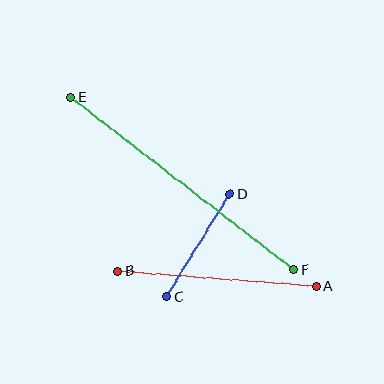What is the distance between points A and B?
The distance is approximately 199 pixels.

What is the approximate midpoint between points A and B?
The midpoint is at approximately (217, 279) pixels.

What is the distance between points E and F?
The distance is approximately 282 pixels.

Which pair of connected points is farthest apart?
Points E and F are farthest apart.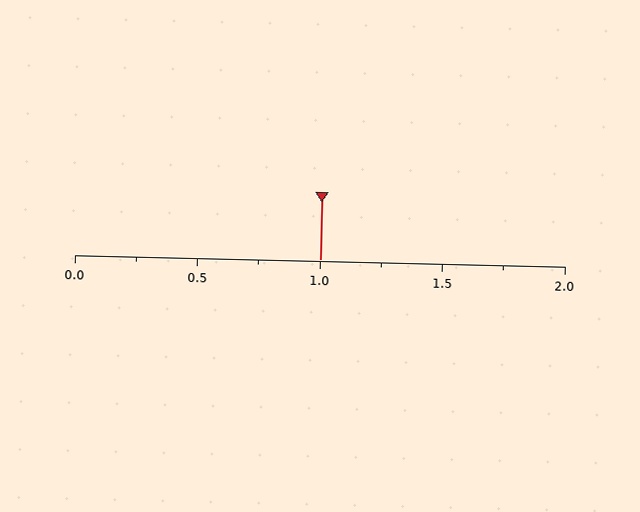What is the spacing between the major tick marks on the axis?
The major ticks are spaced 0.5 apart.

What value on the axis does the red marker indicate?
The marker indicates approximately 1.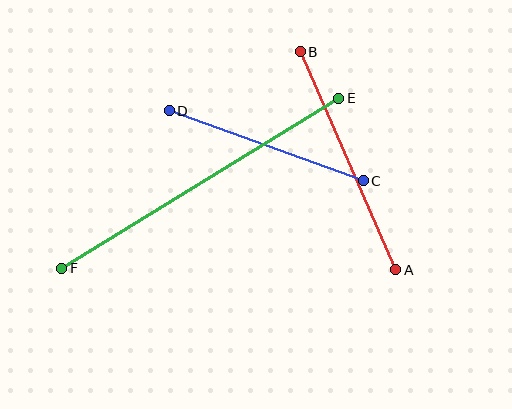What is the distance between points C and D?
The distance is approximately 206 pixels.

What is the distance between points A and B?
The distance is approximately 238 pixels.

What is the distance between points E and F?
The distance is approximately 325 pixels.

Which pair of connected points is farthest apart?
Points E and F are farthest apart.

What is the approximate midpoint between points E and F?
The midpoint is at approximately (200, 183) pixels.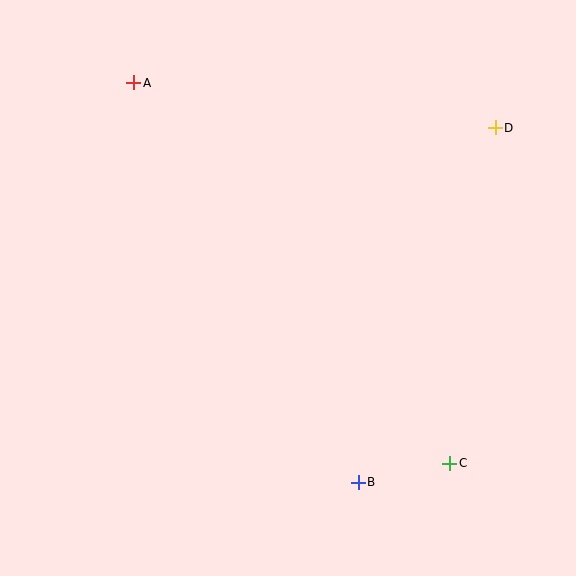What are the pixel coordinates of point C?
Point C is at (450, 463).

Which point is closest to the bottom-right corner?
Point C is closest to the bottom-right corner.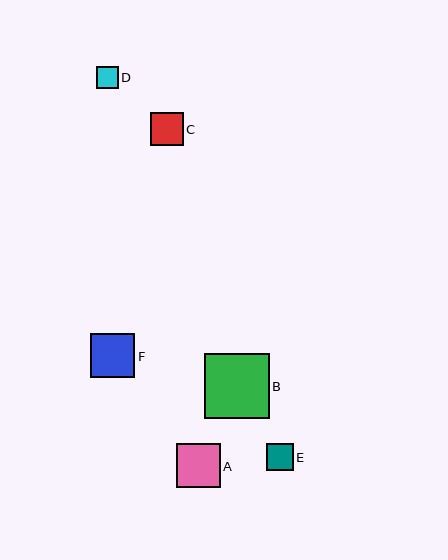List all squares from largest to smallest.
From largest to smallest: B, F, A, C, E, D.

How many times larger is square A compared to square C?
Square A is approximately 1.4 times the size of square C.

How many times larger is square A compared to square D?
Square A is approximately 2.0 times the size of square D.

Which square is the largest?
Square B is the largest with a size of approximately 65 pixels.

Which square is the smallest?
Square D is the smallest with a size of approximately 22 pixels.